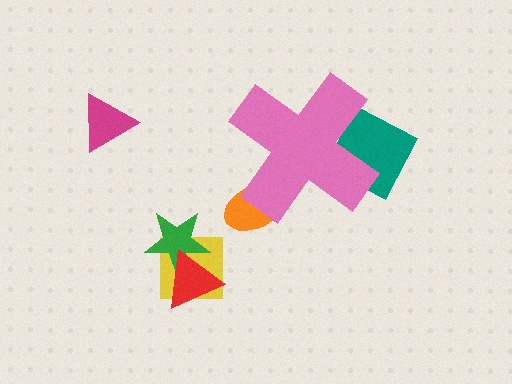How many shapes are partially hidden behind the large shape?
2 shapes are partially hidden.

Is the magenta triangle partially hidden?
No, the magenta triangle is fully visible.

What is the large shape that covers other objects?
A pink cross.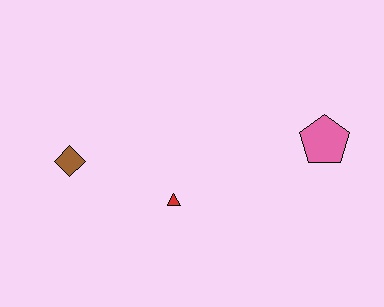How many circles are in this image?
There are no circles.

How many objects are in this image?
There are 3 objects.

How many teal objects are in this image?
There are no teal objects.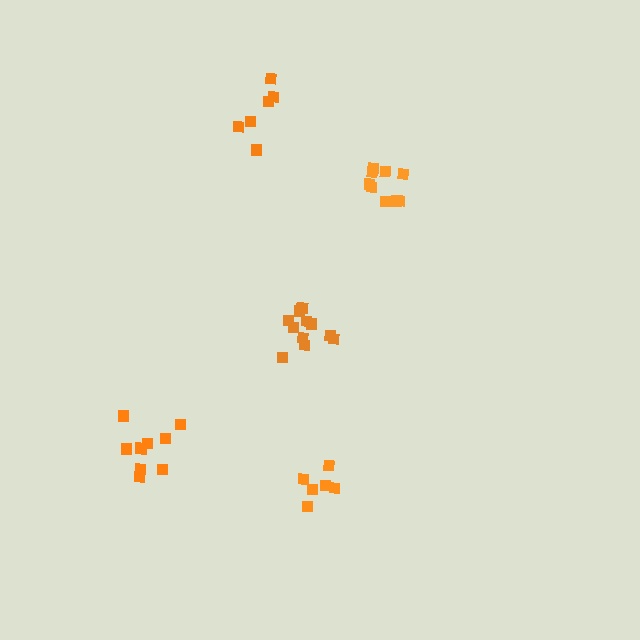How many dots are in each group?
Group 1: 11 dots, Group 2: 9 dots, Group 3: 9 dots, Group 4: 6 dots, Group 5: 6 dots (41 total).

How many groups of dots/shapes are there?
There are 5 groups.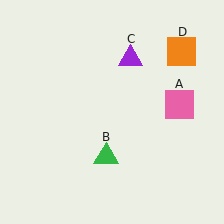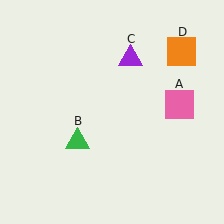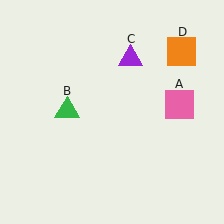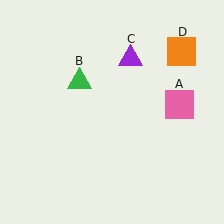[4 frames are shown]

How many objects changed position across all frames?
1 object changed position: green triangle (object B).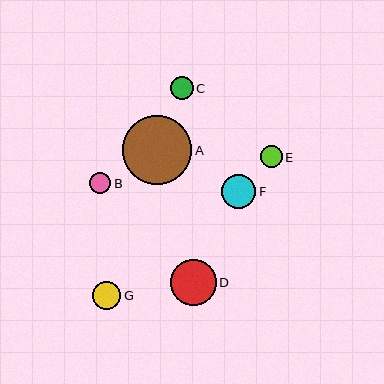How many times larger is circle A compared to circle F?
Circle A is approximately 2.0 times the size of circle F.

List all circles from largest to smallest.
From largest to smallest: A, D, F, G, C, E, B.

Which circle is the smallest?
Circle B is the smallest with a size of approximately 21 pixels.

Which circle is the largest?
Circle A is the largest with a size of approximately 69 pixels.